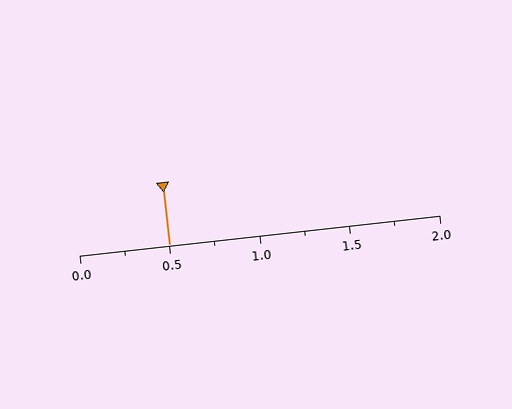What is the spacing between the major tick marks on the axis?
The major ticks are spaced 0.5 apart.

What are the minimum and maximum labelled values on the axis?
The axis runs from 0.0 to 2.0.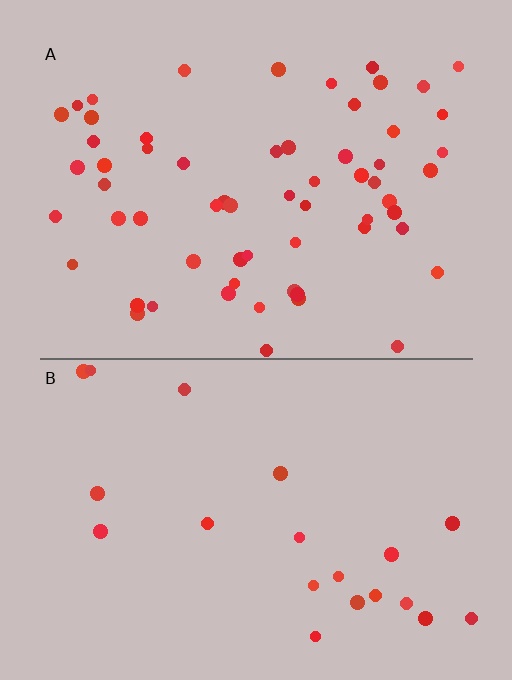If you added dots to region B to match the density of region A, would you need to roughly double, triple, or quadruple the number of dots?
Approximately triple.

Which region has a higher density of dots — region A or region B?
A (the top).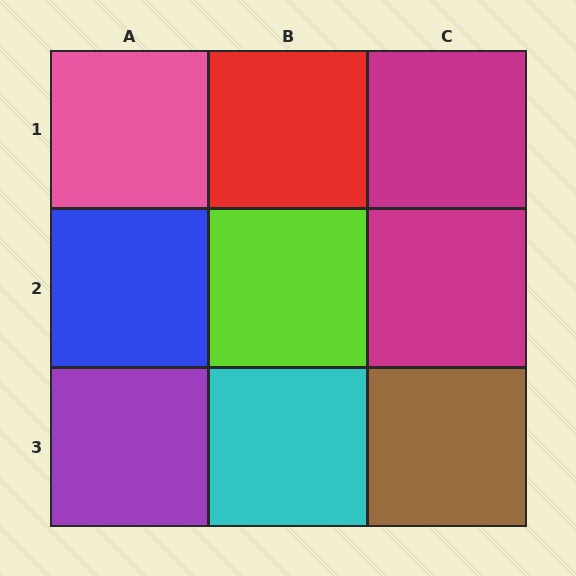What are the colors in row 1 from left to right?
Pink, red, magenta.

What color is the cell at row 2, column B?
Lime.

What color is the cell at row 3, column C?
Brown.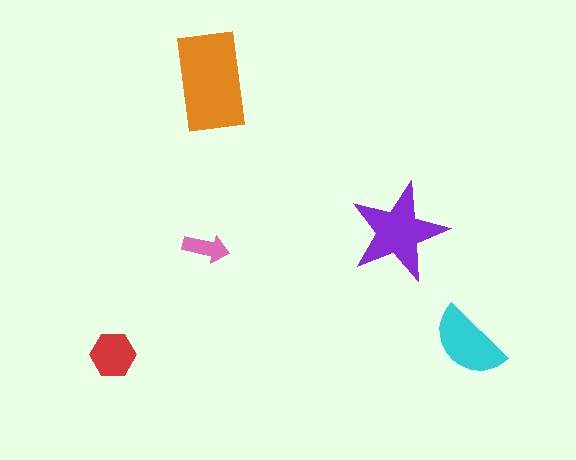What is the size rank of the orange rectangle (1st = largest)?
1st.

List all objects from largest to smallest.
The orange rectangle, the purple star, the cyan semicircle, the red hexagon, the pink arrow.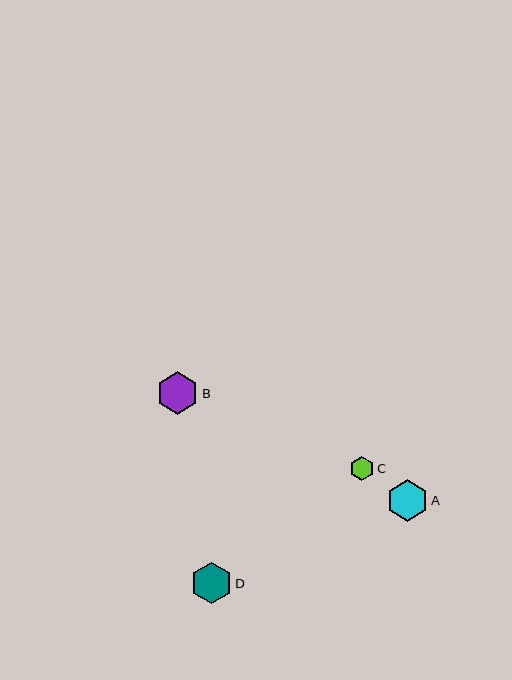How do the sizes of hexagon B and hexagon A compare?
Hexagon B and hexagon A are approximately the same size.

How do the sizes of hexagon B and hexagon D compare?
Hexagon B and hexagon D are approximately the same size.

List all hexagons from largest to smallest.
From largest to smallest: B, A, D, C.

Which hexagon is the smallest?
Hexagon C is the smallest with a size of approximately 24 pixels.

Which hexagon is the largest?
Hexagon B is the largest with a size of approximately 43 pixels.